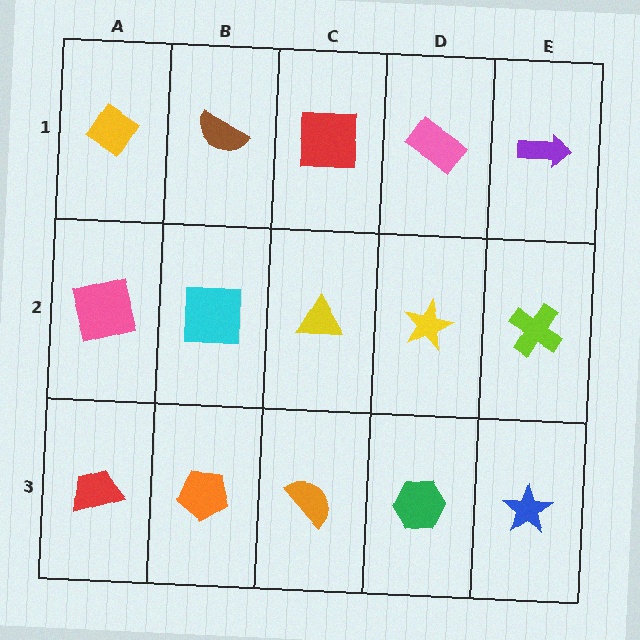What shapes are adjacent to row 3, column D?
A yellow star (row 2, column D), an orange semicircle (row 3, column C), a blue star (row 3, column E).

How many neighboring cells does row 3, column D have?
3.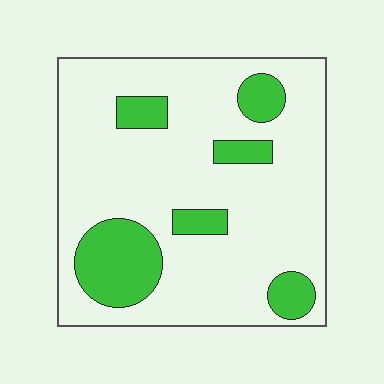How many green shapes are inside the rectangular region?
6.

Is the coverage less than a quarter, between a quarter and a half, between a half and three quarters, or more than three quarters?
Less than a quarter.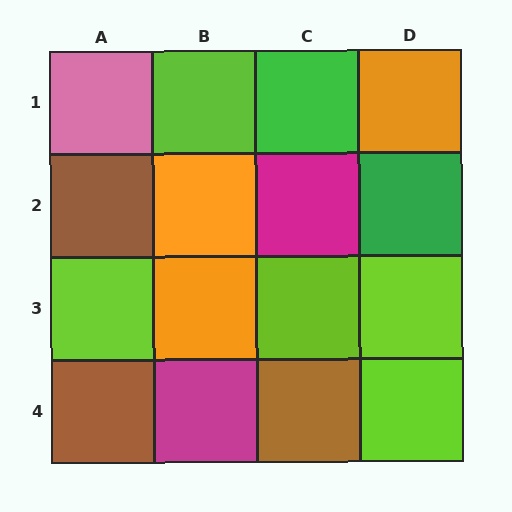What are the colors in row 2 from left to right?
Brown, orange, magenta, green.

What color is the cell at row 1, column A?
Pink.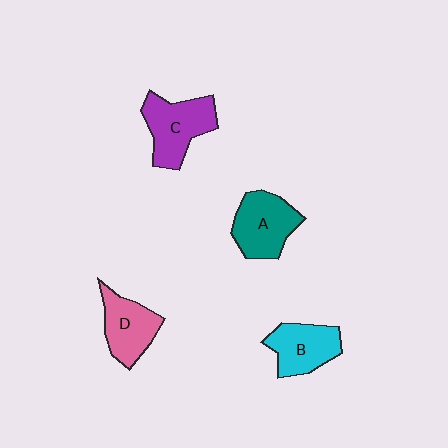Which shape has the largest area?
Shape C (purple).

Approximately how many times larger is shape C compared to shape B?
Approximately 1.2 times.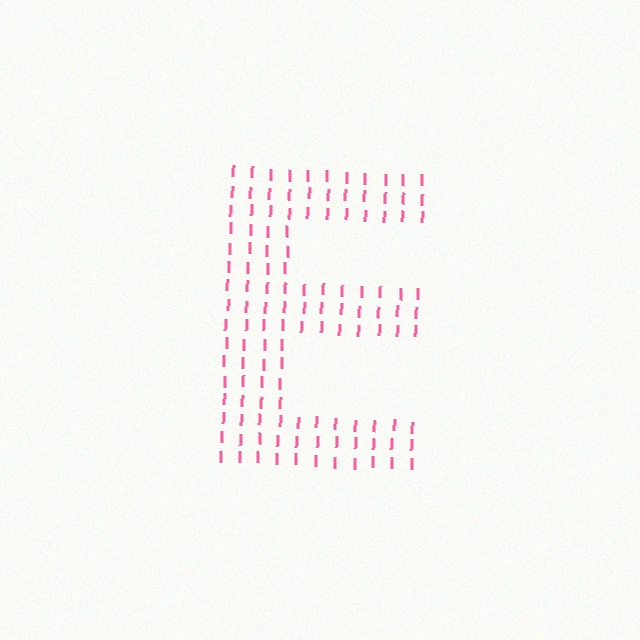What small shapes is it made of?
It is made of small letter I's.